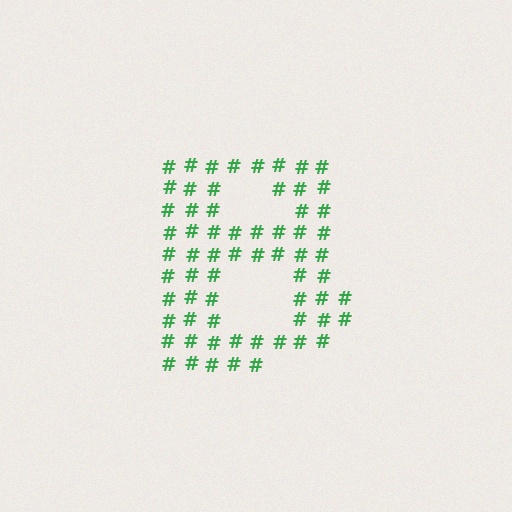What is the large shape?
The large shape is the letter B.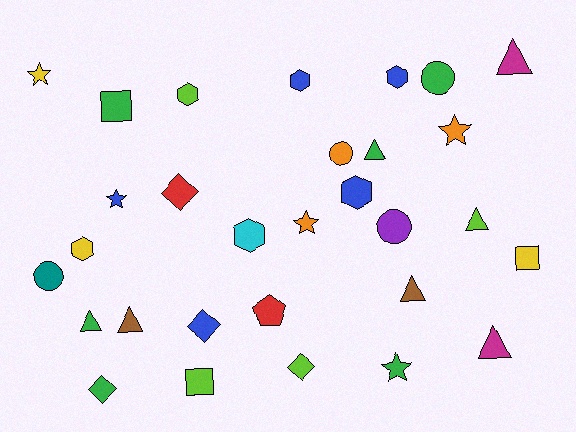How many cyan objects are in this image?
There is 1 cyan object.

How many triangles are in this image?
There are 7 triangles.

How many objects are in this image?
There are 30 objects.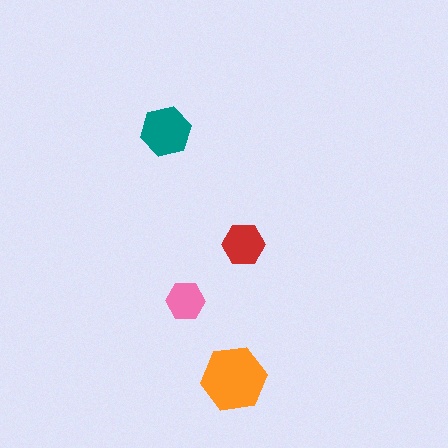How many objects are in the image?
There are 4 objects in the image.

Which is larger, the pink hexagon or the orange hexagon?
The orange one.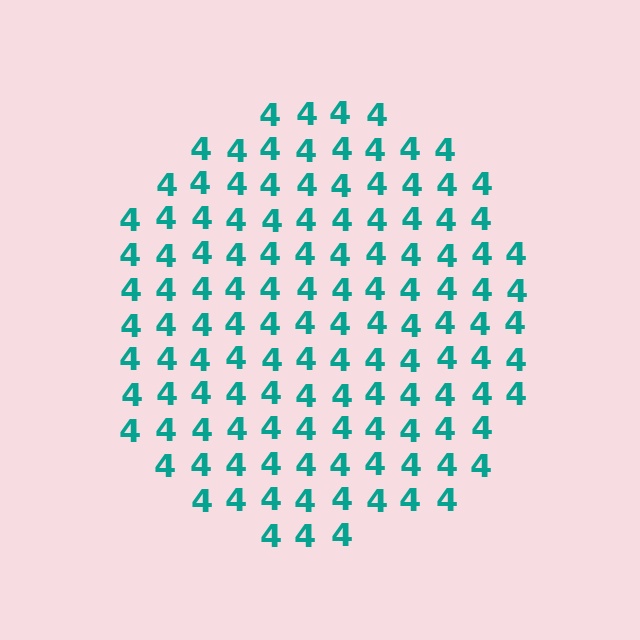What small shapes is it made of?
It is made of small digit 4's.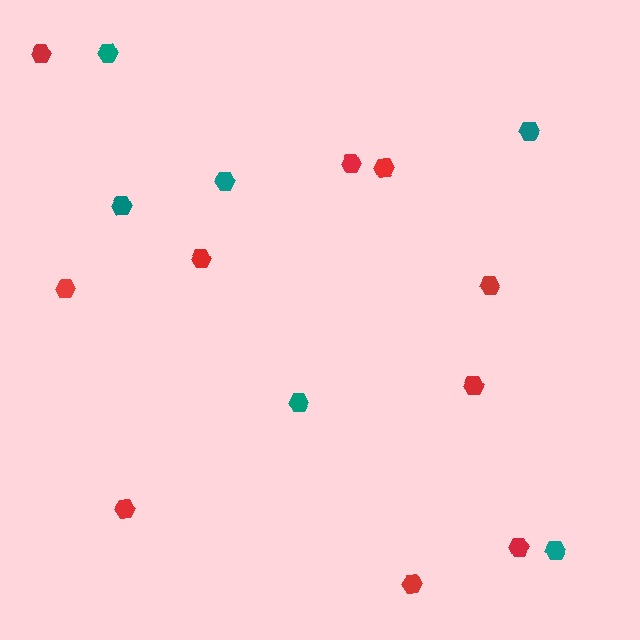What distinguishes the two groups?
There are 2 groups: one group of red hexagons (10) and one group of teal hexagons (6).